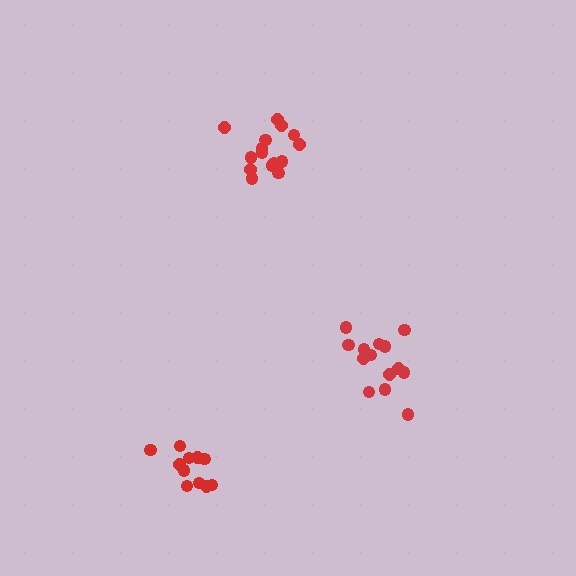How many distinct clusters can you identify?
There are 3 distinct clusters.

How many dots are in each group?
Group 1: 15 dots, Group 2: 14 dots, Group 3: 11 dots (40 total).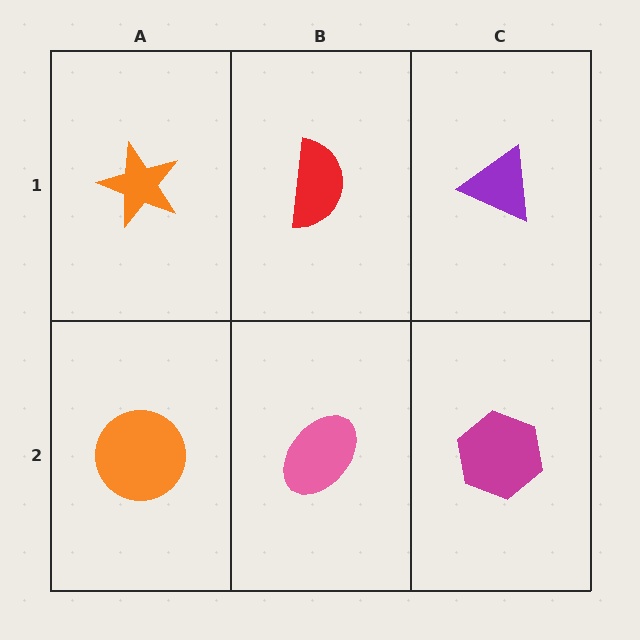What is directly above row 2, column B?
A red semicircle.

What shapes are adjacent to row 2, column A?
An orange star (row 1, column A), a pink ellipse (row 2, column B).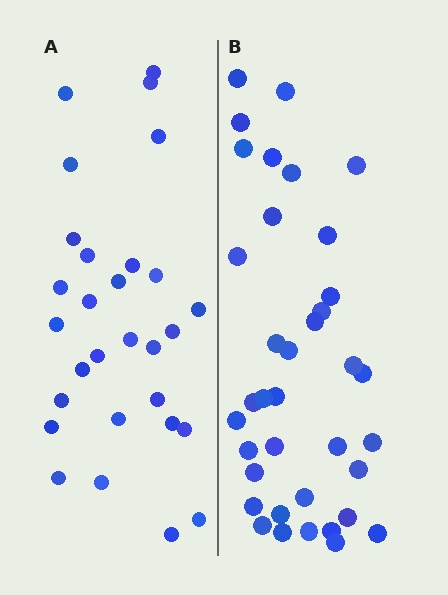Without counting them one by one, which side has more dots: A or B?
Region B (the right region) has more dots.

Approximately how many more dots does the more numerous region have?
Region B has roughly 8 or so more dots than region A.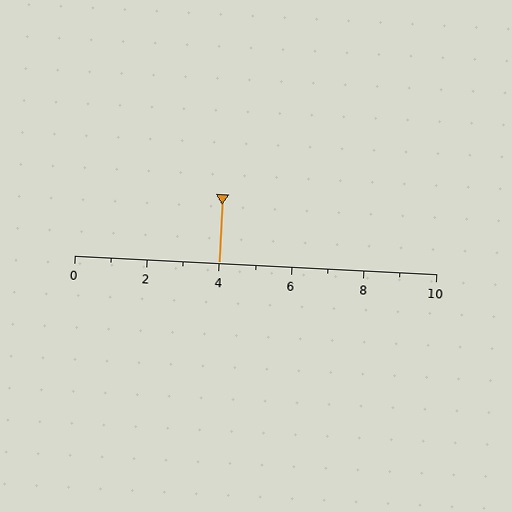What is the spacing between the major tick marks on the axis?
The major ticks are spaced 2 apart.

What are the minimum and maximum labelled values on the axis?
The axis runs from 0 to 10.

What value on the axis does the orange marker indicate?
The marker indicates approximately 4.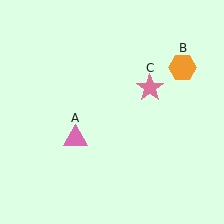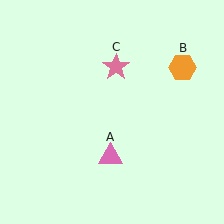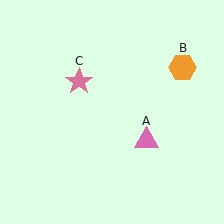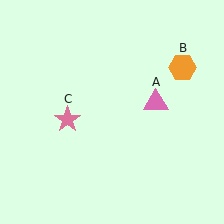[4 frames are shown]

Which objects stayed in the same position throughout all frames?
Orange hexagon (object B) remained stationary.